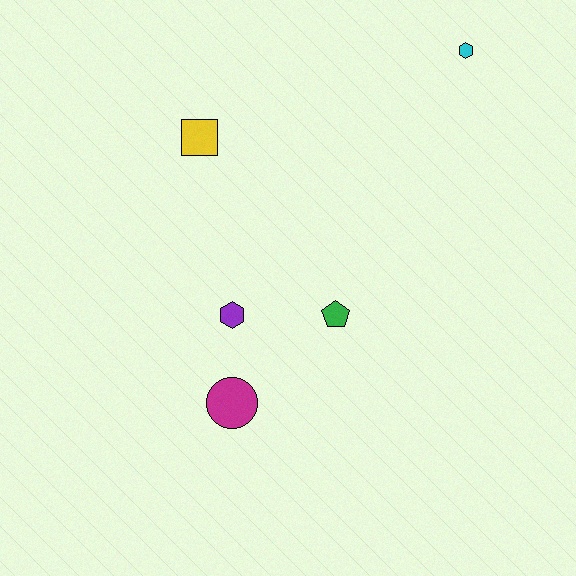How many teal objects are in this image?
There are no teal objects.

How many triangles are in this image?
There are no triangles.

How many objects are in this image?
There are 5 objects.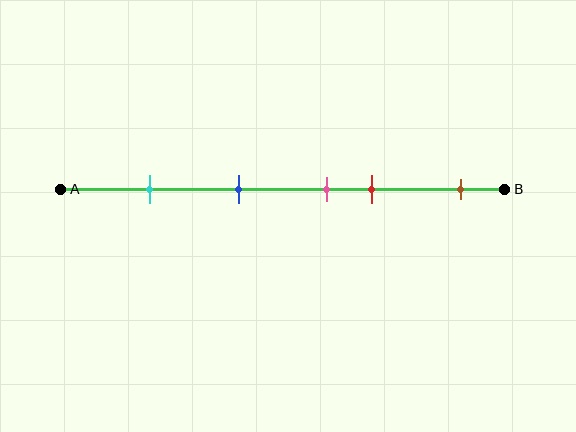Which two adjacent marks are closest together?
The pink and red marks are the closest adjacent pair.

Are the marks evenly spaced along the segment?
No, the marks are not evenly spaced.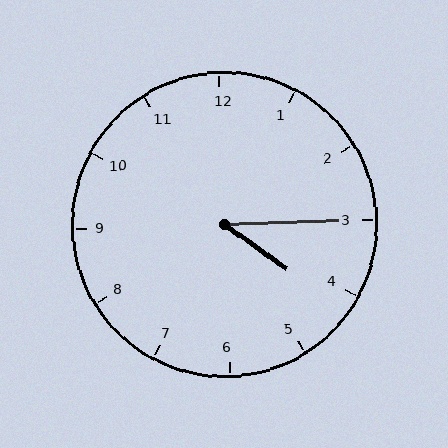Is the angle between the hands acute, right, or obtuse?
It is acute.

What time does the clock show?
4:15.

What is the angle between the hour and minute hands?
Approximately 38 degrees.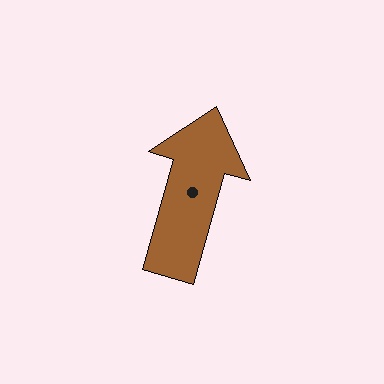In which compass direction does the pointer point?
North.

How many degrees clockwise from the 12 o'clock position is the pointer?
Approximately 16 degrees.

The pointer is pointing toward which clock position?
Roughly 1 o'clock.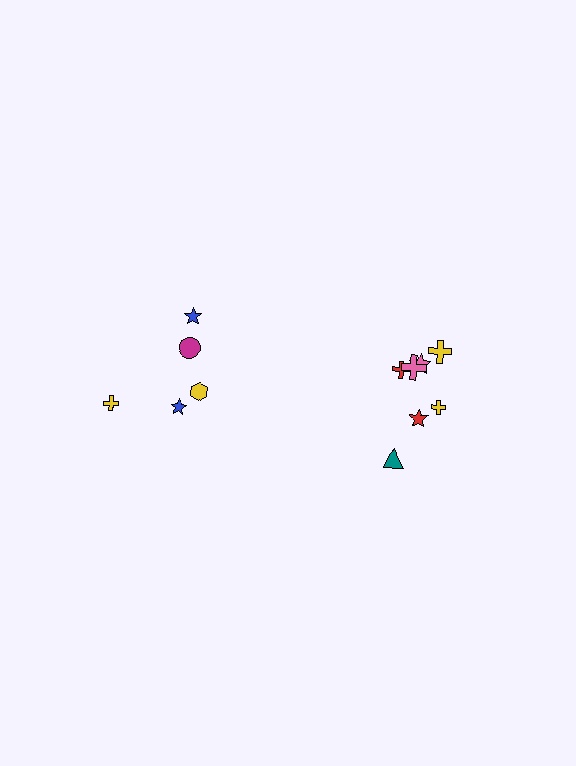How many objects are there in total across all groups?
There are 12 objects.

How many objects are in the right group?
There are 7 objects.